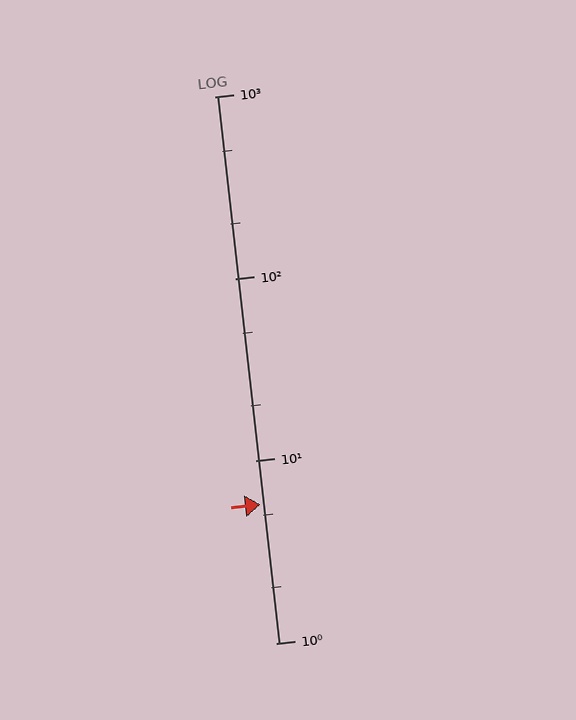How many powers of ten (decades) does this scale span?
The scale spans 3 decades, from 1 to 1000.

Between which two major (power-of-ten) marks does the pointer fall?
The pointer is between 1 and 10.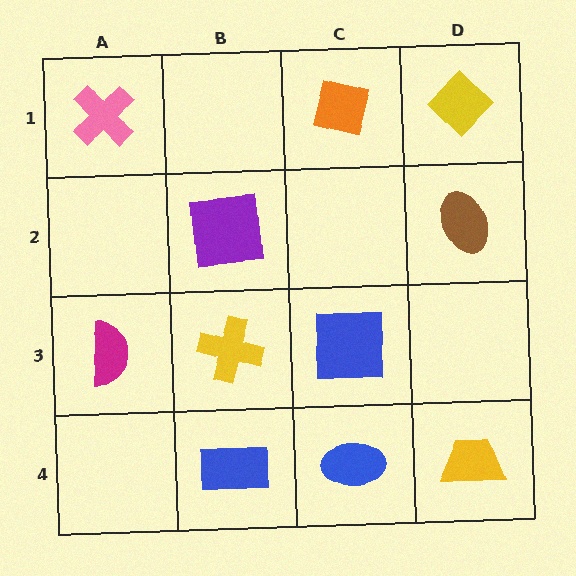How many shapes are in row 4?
3 shapes.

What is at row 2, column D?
A brown ellipse.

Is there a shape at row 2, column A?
No, that cell is empty.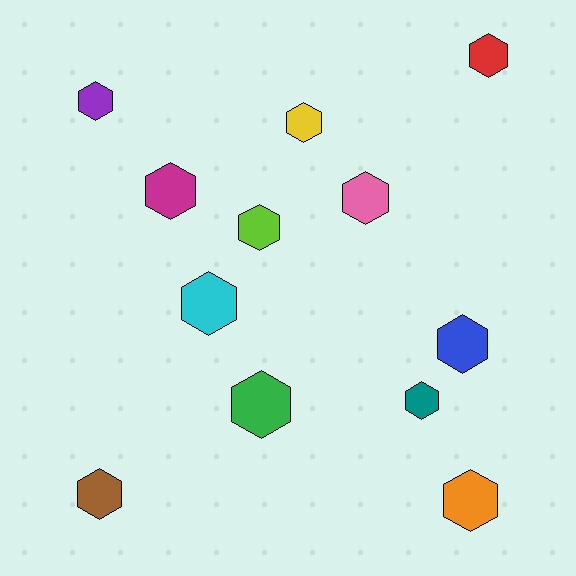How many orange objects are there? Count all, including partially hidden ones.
There is 1 orange object.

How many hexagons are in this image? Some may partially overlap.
There are 12 hexagons.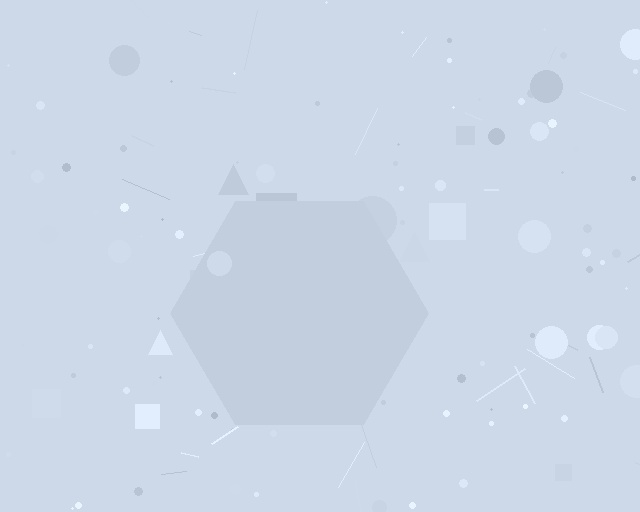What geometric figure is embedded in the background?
A hexagon is embedded in the background.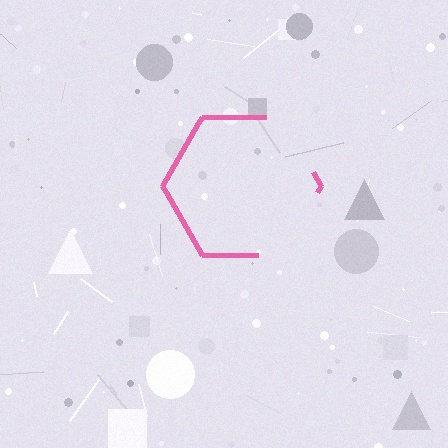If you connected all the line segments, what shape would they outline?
They would outline a hexagon.